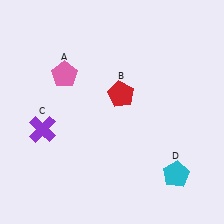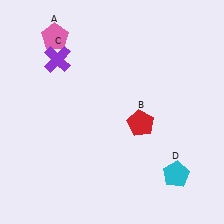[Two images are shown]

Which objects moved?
The objects that moved are: the pink pentagon (A), the red pentagon (B), the purple cross (C).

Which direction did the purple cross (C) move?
The purple cross (C) moved up.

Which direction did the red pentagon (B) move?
The red pentagon (B) moved down.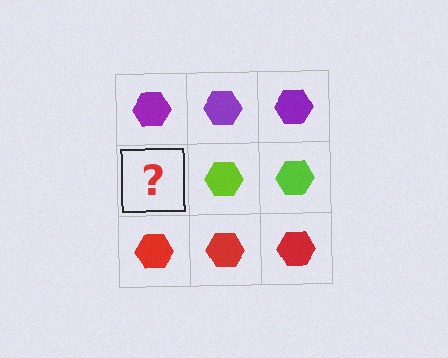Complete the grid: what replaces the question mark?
The question mark should be replaced with a lime hexagon.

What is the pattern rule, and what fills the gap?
The rule is that each row has a consistent color. The gap should be filled with a lime hexagon.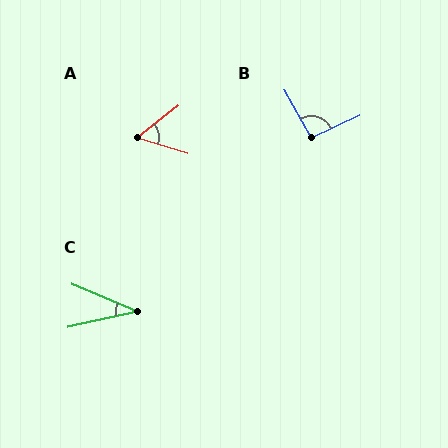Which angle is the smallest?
C, at approximately 35 degrees.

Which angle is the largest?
B, at approximately 94 degrees.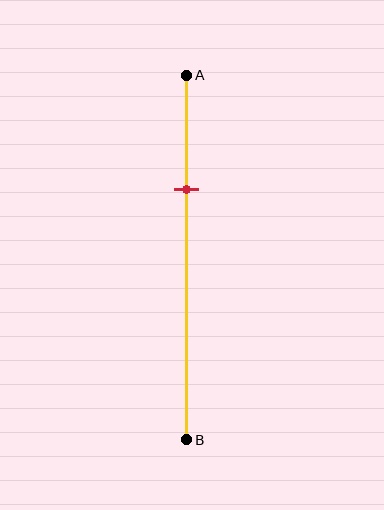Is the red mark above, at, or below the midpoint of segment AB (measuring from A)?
The red mark is above the midpoint of segment AB.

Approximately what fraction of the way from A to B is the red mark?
The red mark is approximately 30% of the way from A to B.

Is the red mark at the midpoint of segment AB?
No, the mark is at about 30% from A, not at the 50% midpoint.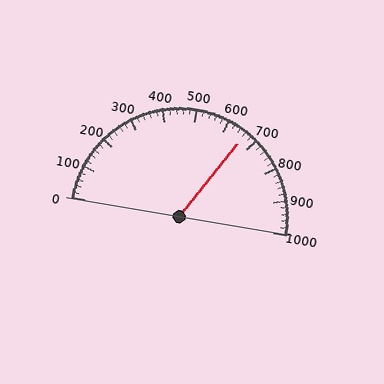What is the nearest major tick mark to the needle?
The nearest major tick mark is 700.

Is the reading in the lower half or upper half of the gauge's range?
The reading is in the upper half of the range (0 to 1000).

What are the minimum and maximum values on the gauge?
The gauge ranges from 0 to 1000.